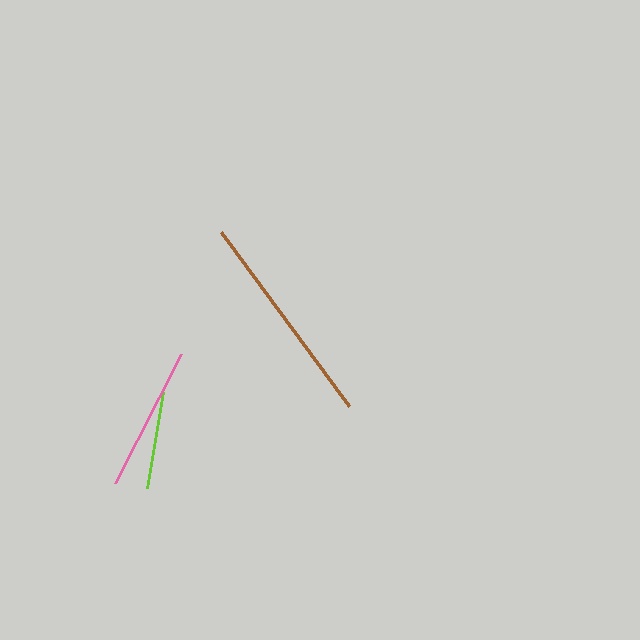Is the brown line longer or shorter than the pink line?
The brown line is longer than the pink line.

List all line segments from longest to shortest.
From longest to shortest: brown, pink, lime.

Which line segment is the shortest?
The lime line is the shortest at approximately 98 pixels.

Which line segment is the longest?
The brown line is the longest at approximately 217 pixels.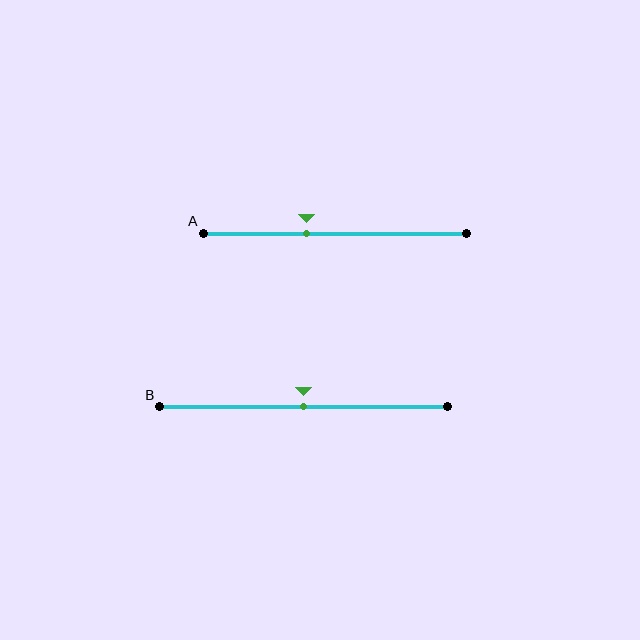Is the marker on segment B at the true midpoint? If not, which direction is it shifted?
Yes, the marker on segment B is at the true midpoint.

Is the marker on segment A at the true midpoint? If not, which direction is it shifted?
No, the marker on segment A is shifted to the left by about 11% of the segment length.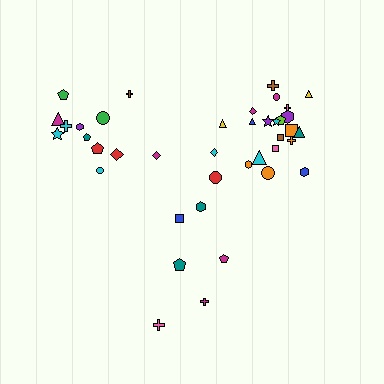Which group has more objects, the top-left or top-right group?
The top-right group.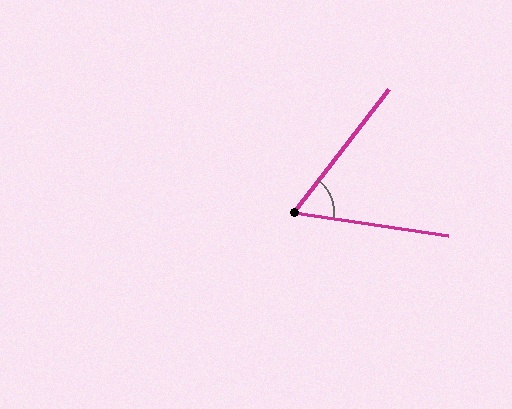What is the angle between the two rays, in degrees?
Approximately 61 degrees.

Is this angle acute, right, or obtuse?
It is acute.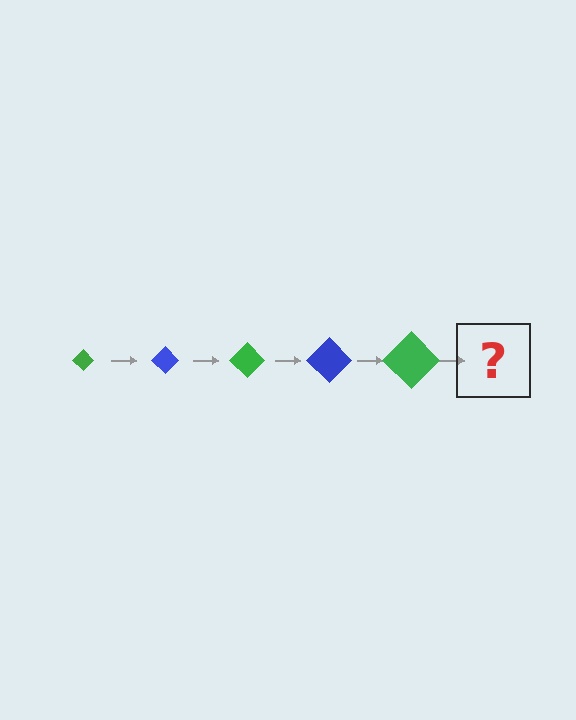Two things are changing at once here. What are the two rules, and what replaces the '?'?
The two rules are that the diamond grows larger each step and the color cycles through green and blue. The '?' should be a blue diamond, larger than the previous one.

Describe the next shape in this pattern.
It should be a blue diamond, larger than the previous one.